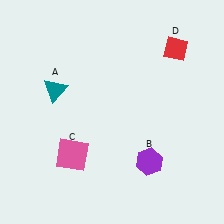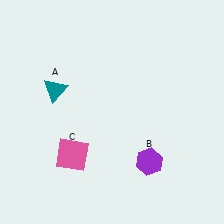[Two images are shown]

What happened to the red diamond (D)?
The red diamond (D) was removed in Image 2. It was in the top-right area of Image 1.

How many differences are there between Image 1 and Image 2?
There is 1 difference between the two images.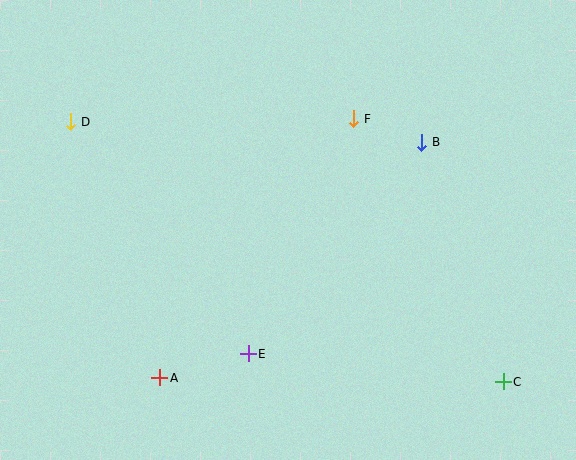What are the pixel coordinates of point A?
Point A is at (160, 378).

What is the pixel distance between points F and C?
The distance between F and C is 303 pixels.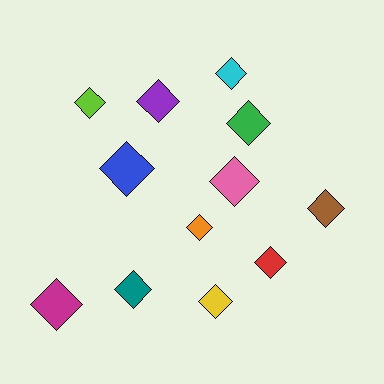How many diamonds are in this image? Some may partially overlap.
There are 12 diamonds.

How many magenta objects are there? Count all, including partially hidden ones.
There is 1 magenta object.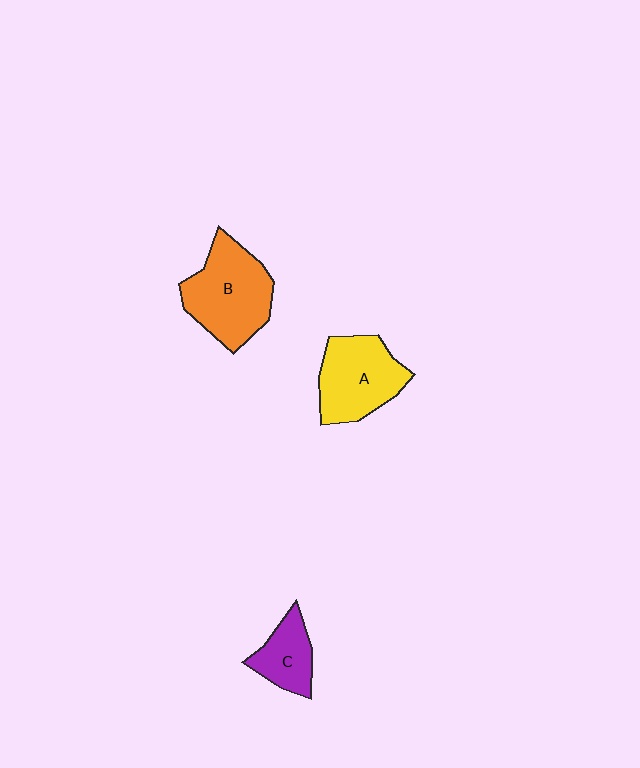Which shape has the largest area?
Shape B (orange).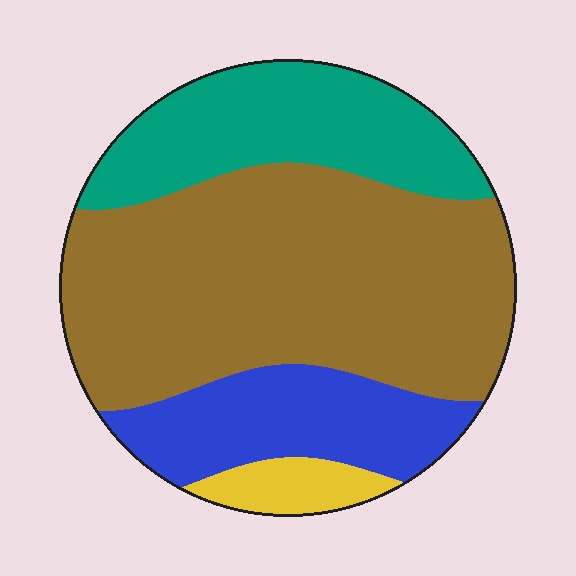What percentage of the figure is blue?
Blue covers about 20% of the figure.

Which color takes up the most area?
Brown, at roughly 55%.